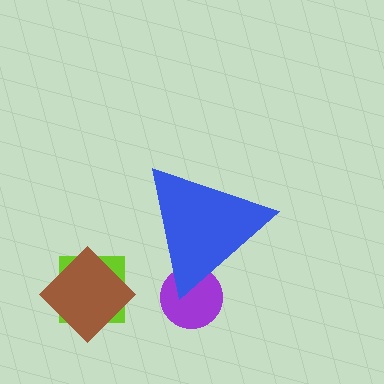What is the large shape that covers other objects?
A blue triangle.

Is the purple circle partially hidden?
Yes, the purple circle is partially hidden behind the blue triangle.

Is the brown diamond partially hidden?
No, the brown diamond is fully visible.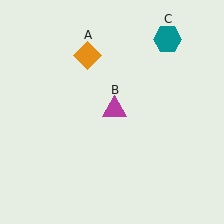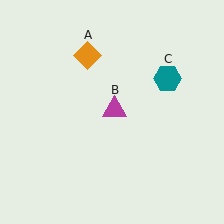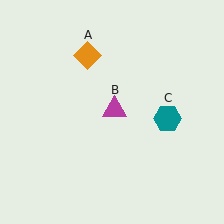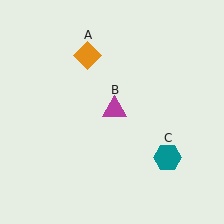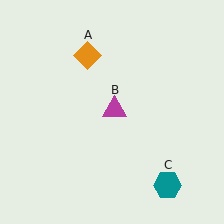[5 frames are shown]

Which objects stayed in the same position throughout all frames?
Orange diamond (object A) and magenta triangle (object B) remained stationary.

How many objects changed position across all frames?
1 object changed position: teal hexagon (object C).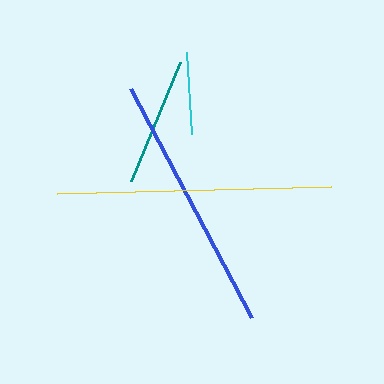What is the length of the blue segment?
The blue segment is approximately 259 pixels long.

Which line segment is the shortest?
The cyan line is the shortest at approximately 82 pixels.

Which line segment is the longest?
The yellow line is the longest at approximately 275 pixels.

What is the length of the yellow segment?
The yellow segment is approximately 275 pixels long.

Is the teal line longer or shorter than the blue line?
The blue line is longer than the teal line.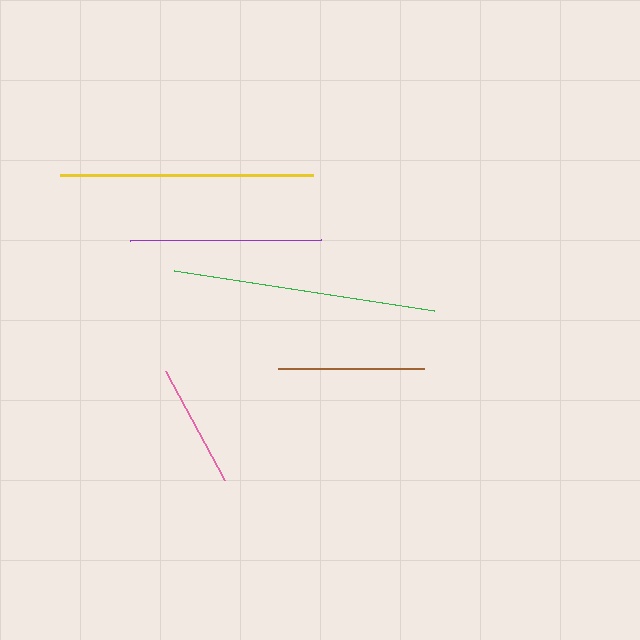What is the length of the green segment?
The green segment is approximately 263 pixels long.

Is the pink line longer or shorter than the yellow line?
The yellow line is longer than the pink line.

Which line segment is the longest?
The green line is the longest at approximately 263 pixels.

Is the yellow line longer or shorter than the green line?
The green line is longer than the yellow line.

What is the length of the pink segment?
The pink segment is approximately 124 pixels long.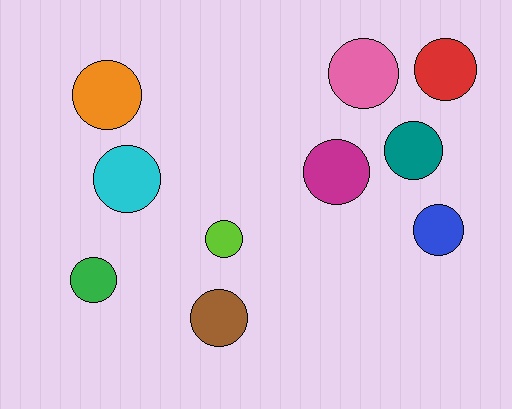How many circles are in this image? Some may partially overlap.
There are 10 circles.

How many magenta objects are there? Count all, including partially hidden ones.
There is 1 magenta object.